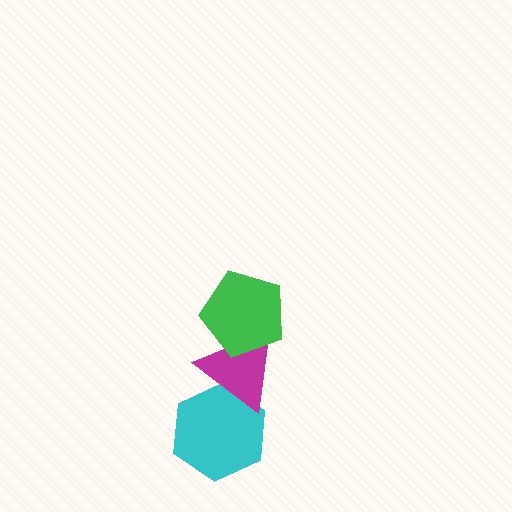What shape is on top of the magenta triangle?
The green pentagon is on top of the magenta triangle.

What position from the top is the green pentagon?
The green pentagon is 1st from the top.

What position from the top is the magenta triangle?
The magenta triangle is 2nd from the top.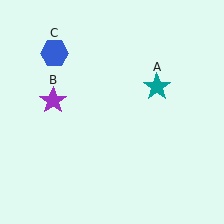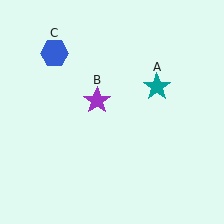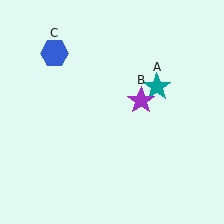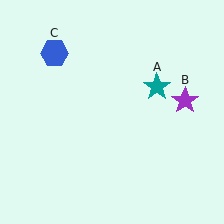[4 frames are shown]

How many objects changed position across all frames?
1 object changed position: purple star (object B).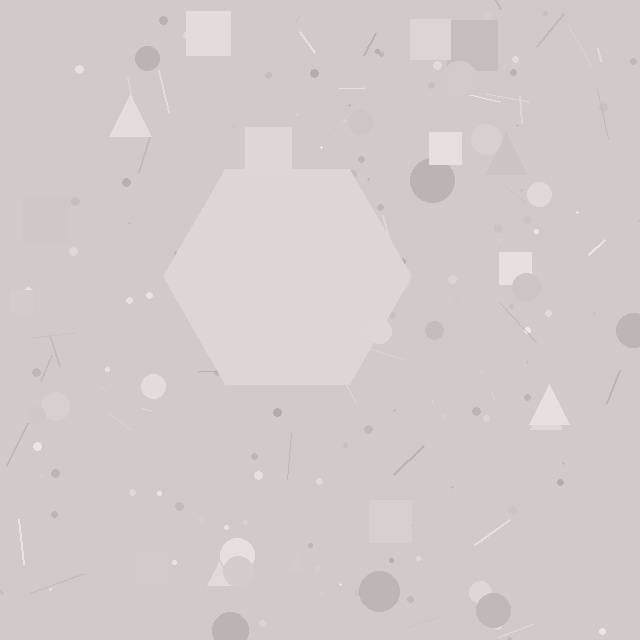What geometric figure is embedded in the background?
A hexagon is embedded in the background.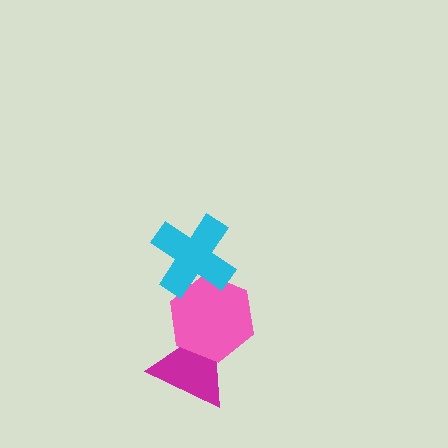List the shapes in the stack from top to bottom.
From top to bottom: the cyan cross, the pink hexagon, the magenta triangle.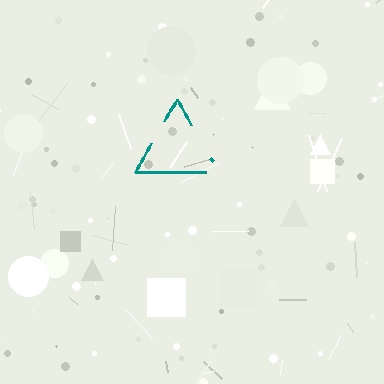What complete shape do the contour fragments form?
The contour fragments form a triangle.